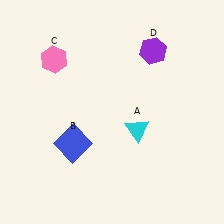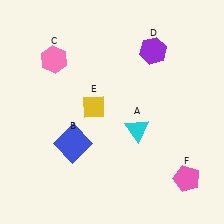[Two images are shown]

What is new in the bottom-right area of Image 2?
A pink pentagon (F) was added in the bottom-right area of Image 2.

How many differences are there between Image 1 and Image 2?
There are 2 differences between the two images.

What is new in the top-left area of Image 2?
A yellow diamond (E) was added in the top-left area of Image 2.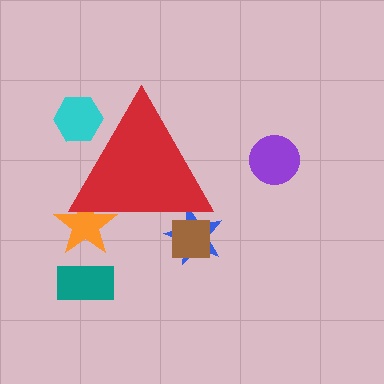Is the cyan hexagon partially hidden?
Yes, the cyan hexagon is partially hidden behind the red triangle.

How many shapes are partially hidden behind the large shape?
4 shapes are partially hidden.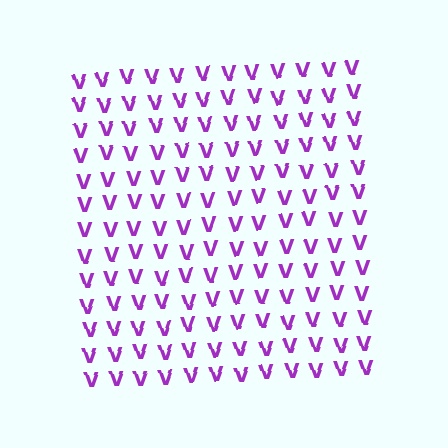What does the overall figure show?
The overall figure shows a square.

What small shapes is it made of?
It is made of small letter V's.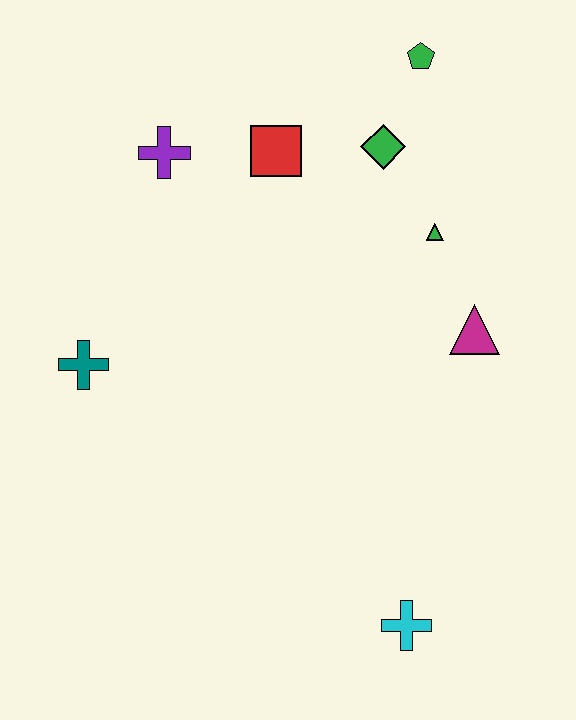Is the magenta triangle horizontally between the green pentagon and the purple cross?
No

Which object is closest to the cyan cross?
The magenta triangle is closest to the cyan cross.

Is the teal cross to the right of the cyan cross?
No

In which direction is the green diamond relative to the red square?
The green diamond is to the right of the red square.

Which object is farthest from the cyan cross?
The green pentagon is farthest from the cyan cross.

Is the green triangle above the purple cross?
No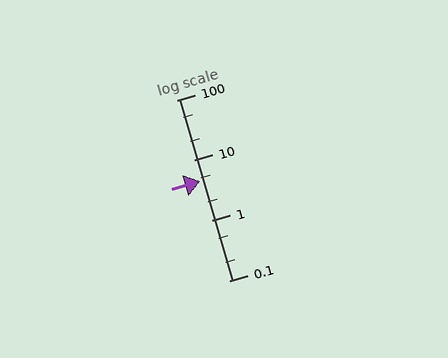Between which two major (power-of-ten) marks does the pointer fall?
The pointer is between 1 and 10.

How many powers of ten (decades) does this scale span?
The scale spans 3 decades, from 0.1 to 100.